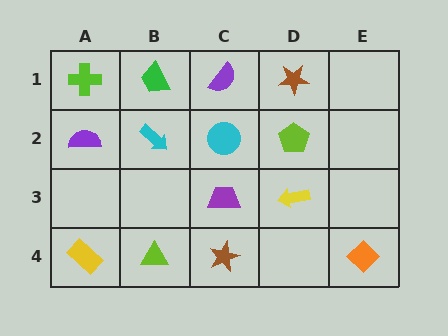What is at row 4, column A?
A yellow rectangle.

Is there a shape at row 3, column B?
No, that cell is empty.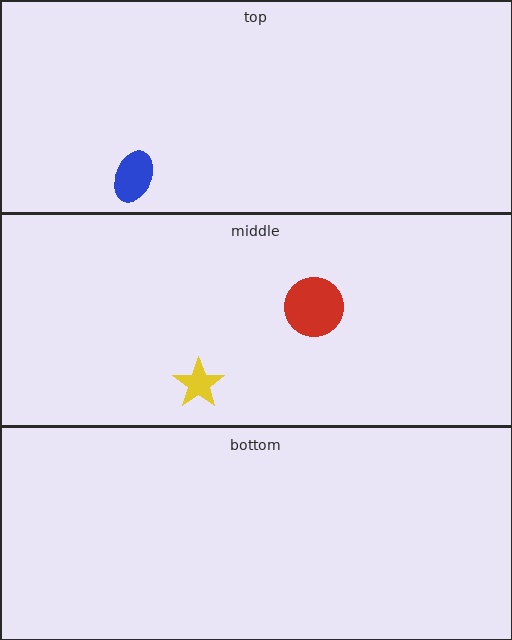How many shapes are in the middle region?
2.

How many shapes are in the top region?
1.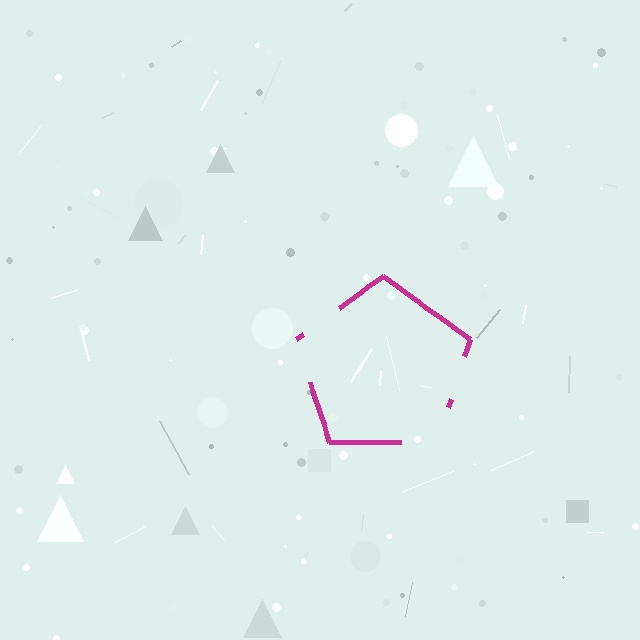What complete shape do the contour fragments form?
The contour fragments form a pentagon.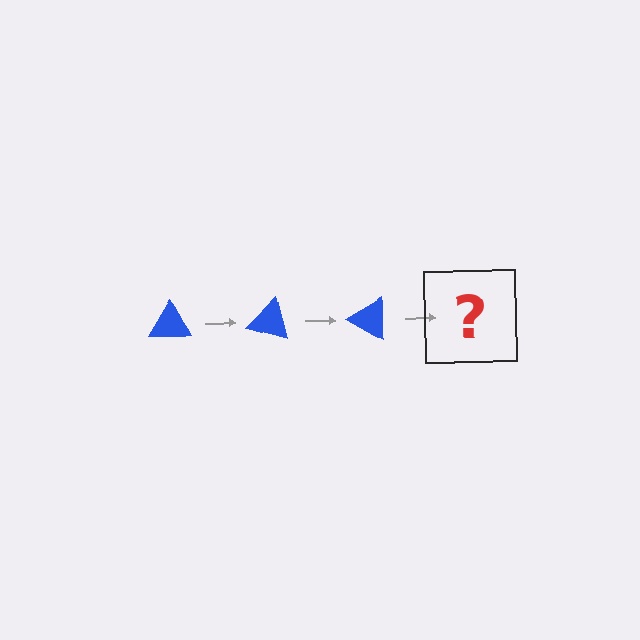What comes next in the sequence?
The next element should be a blue triangle rotated 45 degrees.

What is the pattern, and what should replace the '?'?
The pattern is that the triangle rotates 15 degrees each step. The '?' should be a blue triangle rotated 45 degrees.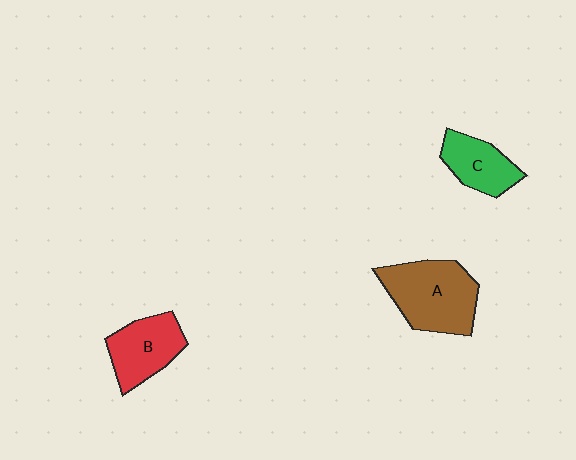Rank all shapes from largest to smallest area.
From largest to smallest: A (brown), B (red), C (green).